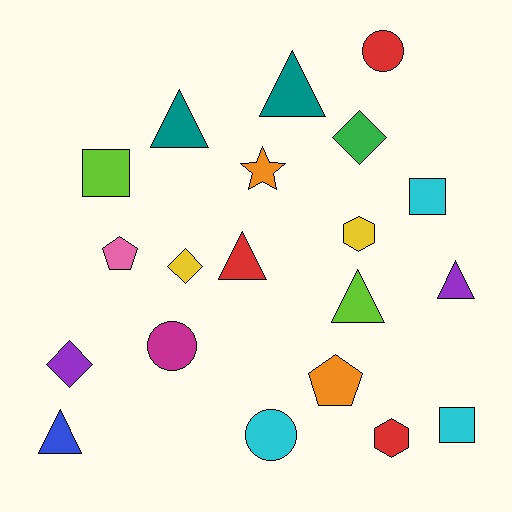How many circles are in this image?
There are 3 circles.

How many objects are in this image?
There are 20 objects.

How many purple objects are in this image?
There are 2 purple objects.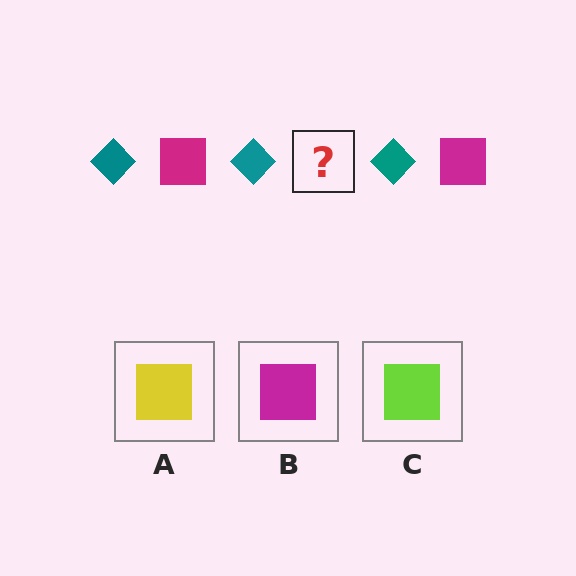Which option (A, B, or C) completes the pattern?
B.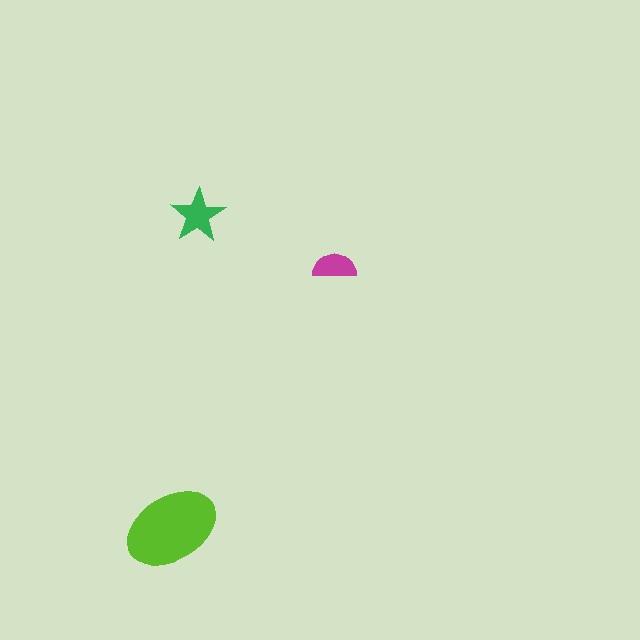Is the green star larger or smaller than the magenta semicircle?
Larger.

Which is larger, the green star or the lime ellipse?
The lime ellipse.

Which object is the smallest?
The magenta semicircle.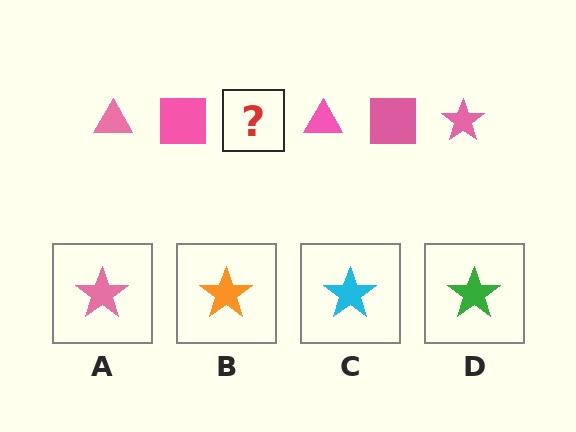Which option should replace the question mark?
Option A.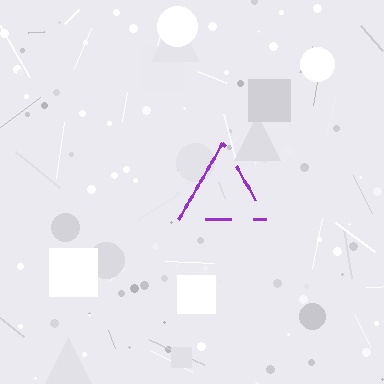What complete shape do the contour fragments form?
The contour fragments form a triangle.